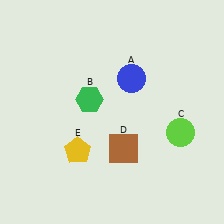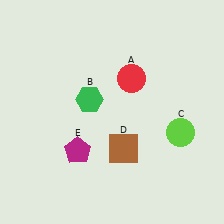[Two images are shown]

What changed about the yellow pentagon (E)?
In Image 1, E is yellow. In Image 2, it changed to magenta.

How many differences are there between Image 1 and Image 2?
There are 2 differences between the two images.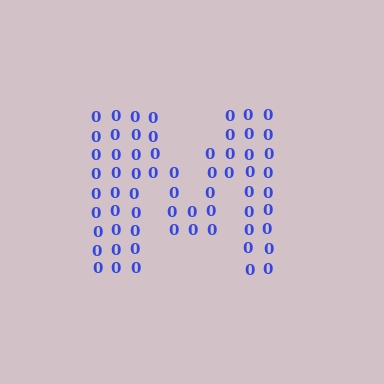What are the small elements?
The small elements are digit 0's.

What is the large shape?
The large shape is the letter M.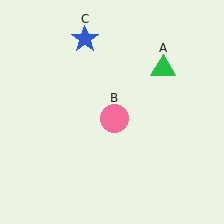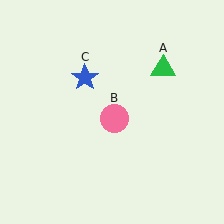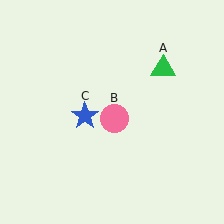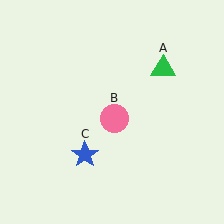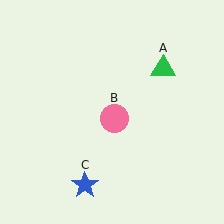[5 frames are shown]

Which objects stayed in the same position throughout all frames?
Green triangle (object A) and pink circle (object B) remained stationary.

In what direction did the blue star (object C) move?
The blue star (object C) moved down.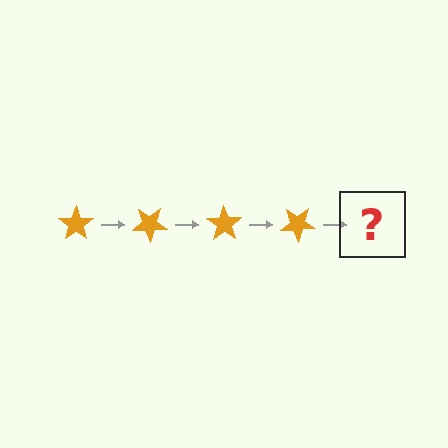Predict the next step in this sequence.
The next step is an orange star rotated 140 degrees.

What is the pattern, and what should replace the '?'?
The pattern is that the star rotates 35 degrees each step. The '?' should be an orange star rotated 140 degrees.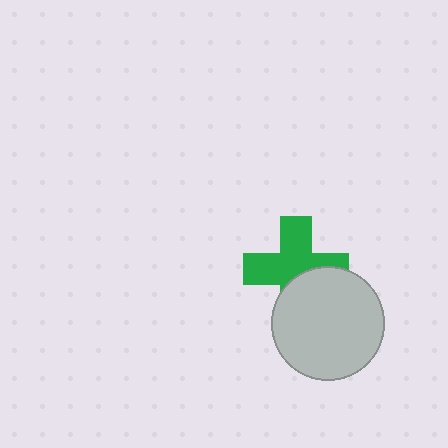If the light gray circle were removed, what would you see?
You would see the complete green cross.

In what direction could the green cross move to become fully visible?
The green cross could move up. That would shift it out from behind the light gray circle entirely.